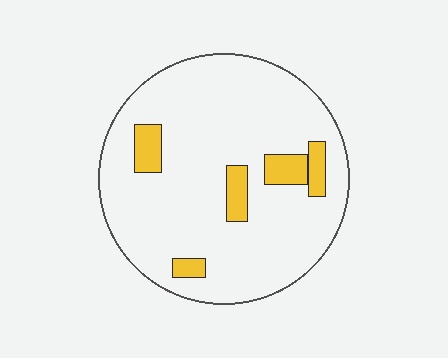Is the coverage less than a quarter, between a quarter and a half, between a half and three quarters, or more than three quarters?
Less than a quarter.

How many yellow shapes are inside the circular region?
5.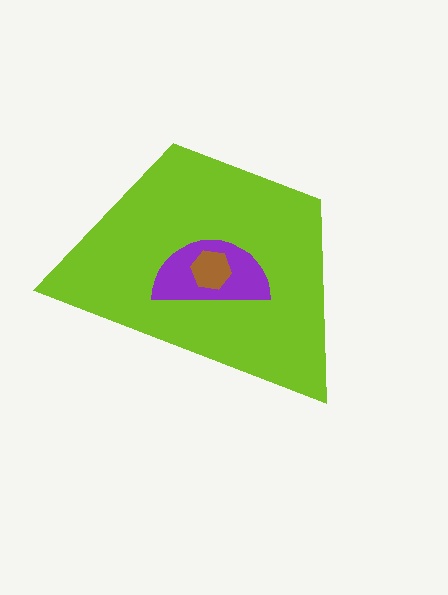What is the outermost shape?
The lime trapezoid.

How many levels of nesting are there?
3.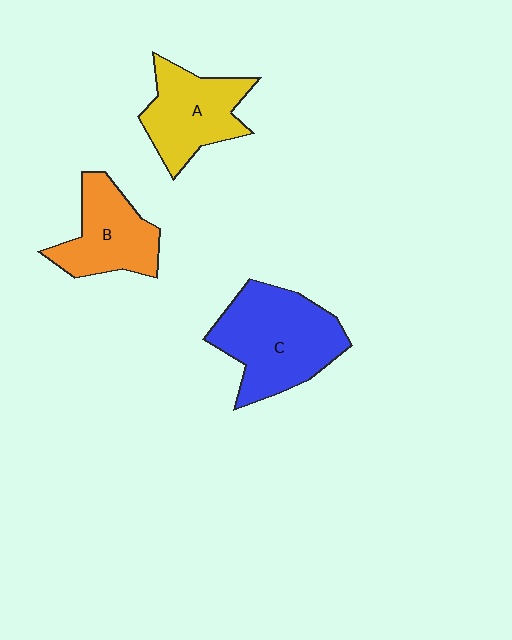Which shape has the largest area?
Shape C (blue).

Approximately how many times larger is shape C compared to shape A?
Approximately 1.4 times.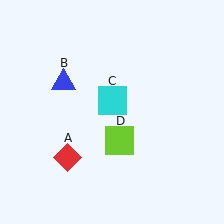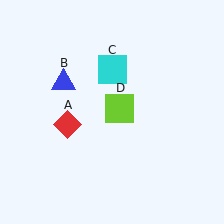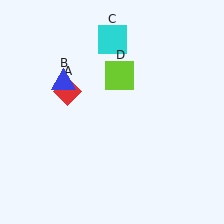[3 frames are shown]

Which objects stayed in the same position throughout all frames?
Blue triangle (object B) remained stationary.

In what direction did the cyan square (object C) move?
The cyan square (object C) moved up.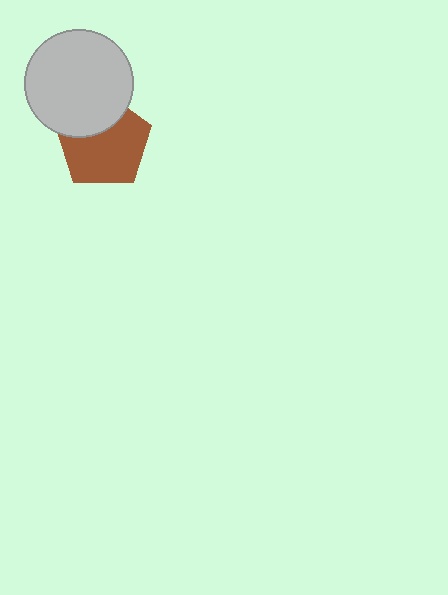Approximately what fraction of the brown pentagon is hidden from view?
Roughly 31% of the brown pentagon is hidden behind the light gray circle.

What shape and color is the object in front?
The object in front is a light gray circle.